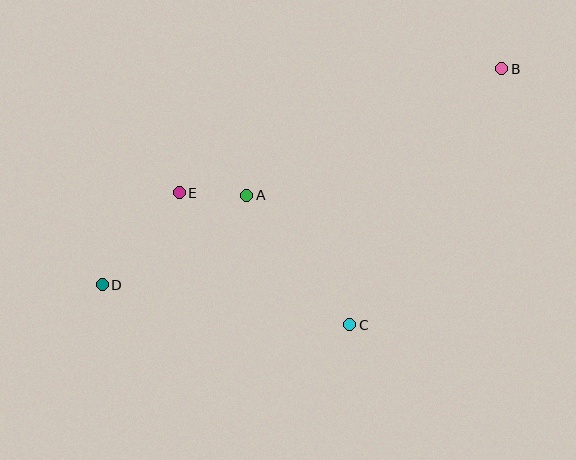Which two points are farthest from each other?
Points B and D are farthest from each other.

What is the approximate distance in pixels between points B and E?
The distance between B and E is approximately 346 pixels.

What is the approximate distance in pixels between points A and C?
The distance between A and C is approximately 165 pixels.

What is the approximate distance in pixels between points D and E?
The distance between D and E is approximately 120 pixels.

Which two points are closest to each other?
Points A and E are closest to each other.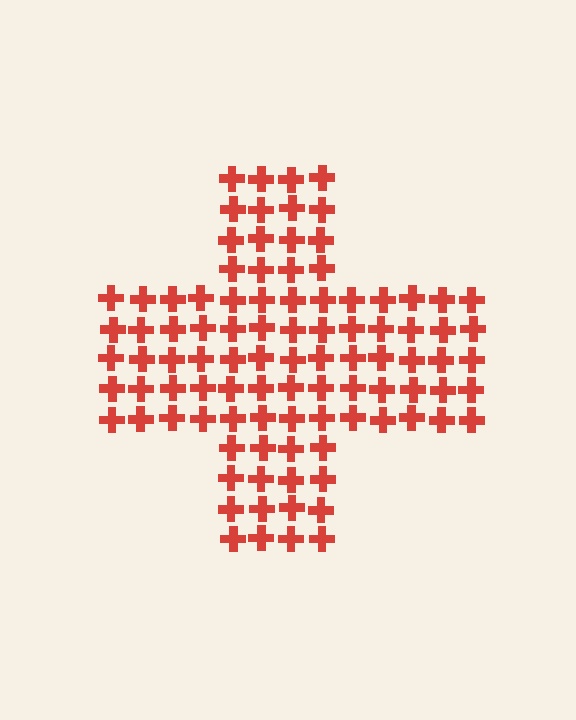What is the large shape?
The large shape is a cross.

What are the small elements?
The small elements are crosses.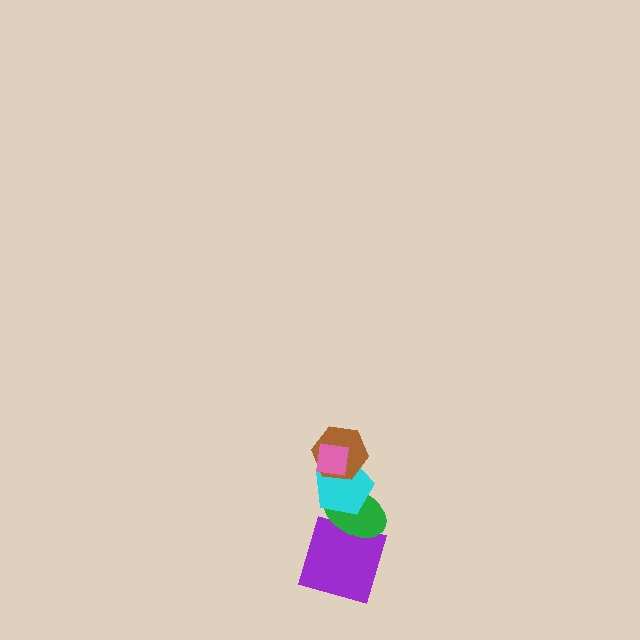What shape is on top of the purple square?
The green ellipse is on top of the purple square.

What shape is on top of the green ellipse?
The cyan pentagon is on top of the green ellipse.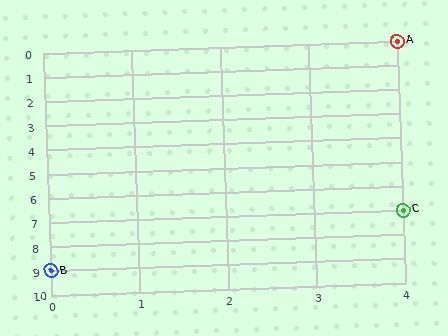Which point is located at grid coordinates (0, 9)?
Point B is at (0, 9).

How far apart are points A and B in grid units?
Points A and B are 4 columns and 9 rows apart (about 9.8 grid units diagonally).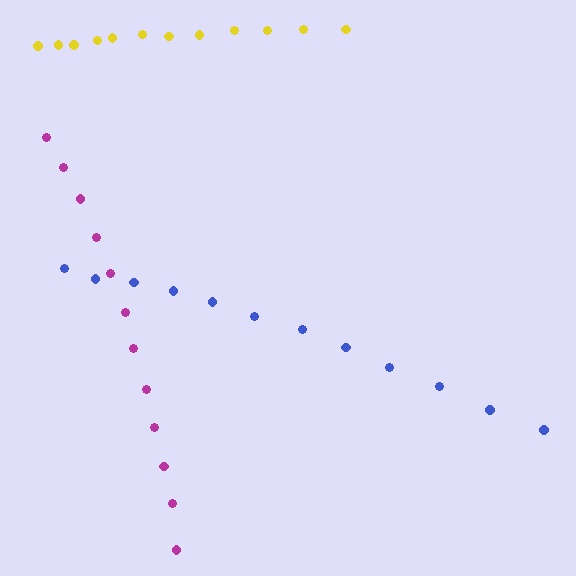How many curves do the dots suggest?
There are 3 distinct paths.